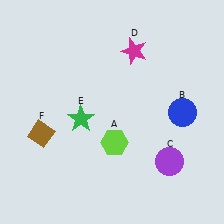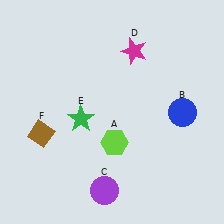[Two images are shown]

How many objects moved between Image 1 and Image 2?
1 object moved between the two images.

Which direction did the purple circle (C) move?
The purple circle (C) moved left.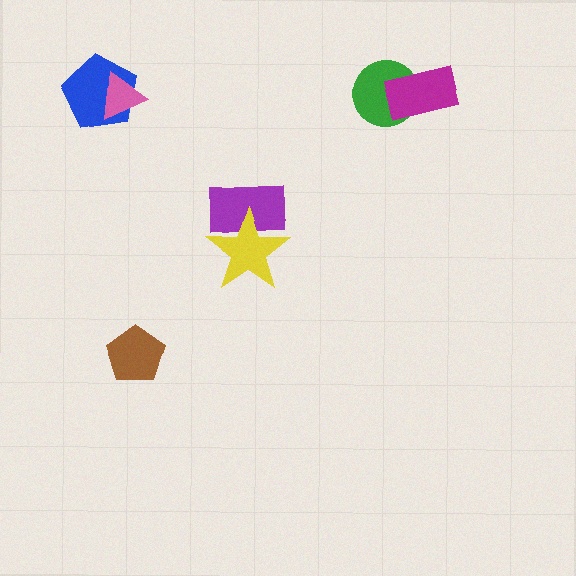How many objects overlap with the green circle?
1 object overlaps with the green circle.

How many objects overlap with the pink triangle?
1 object overlaps with the pink triangle.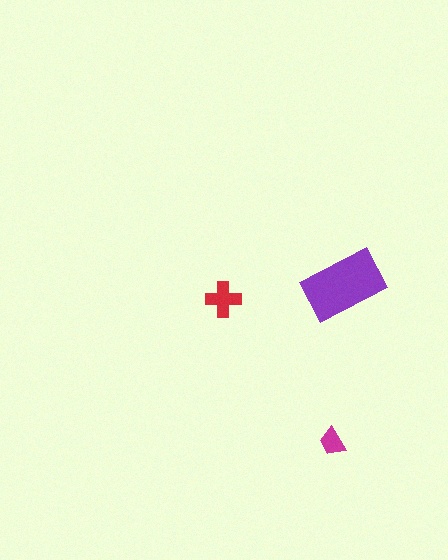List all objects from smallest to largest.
The magenta trapezoid, the red cross, the purple rectangle.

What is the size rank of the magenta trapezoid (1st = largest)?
3rd.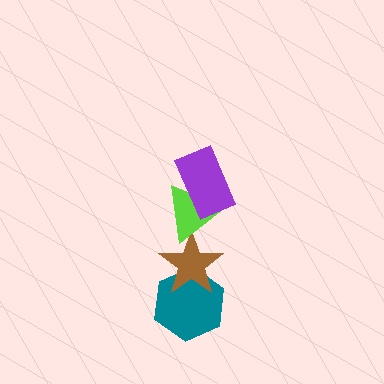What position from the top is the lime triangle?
The lime triangle is 2nd from the top.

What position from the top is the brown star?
The brown star is 3rd from the top.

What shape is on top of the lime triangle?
The purple rectangle is on top of the lime triangle.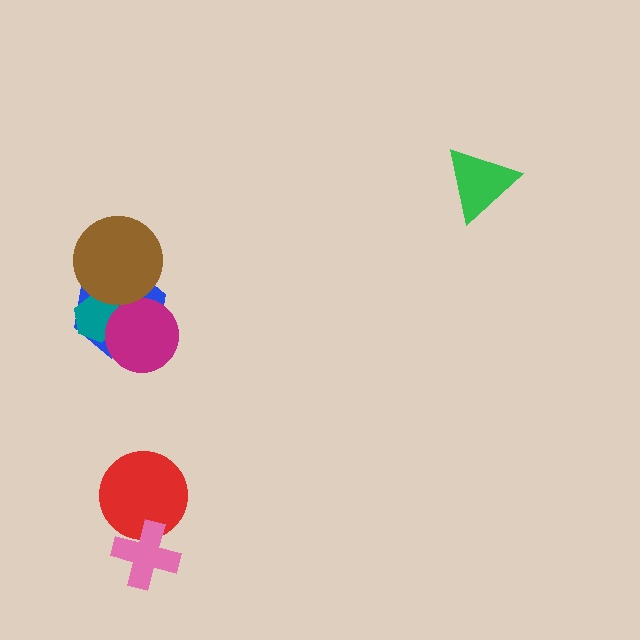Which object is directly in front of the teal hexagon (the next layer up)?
The magenta circle is directly in front of the teal hexagon.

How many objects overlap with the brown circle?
2 objects overlap with the brown circle.